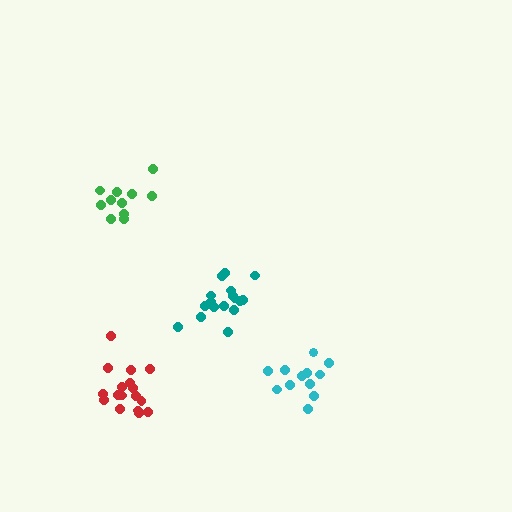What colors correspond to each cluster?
The clusters are colored: teal, red, cyan, green.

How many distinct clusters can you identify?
There are 4 distinct clusters.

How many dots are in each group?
Group 1: 17 dots, Group 2: 17 dots, Group 3: 12 dots, Group 4: 11 dots (57 total).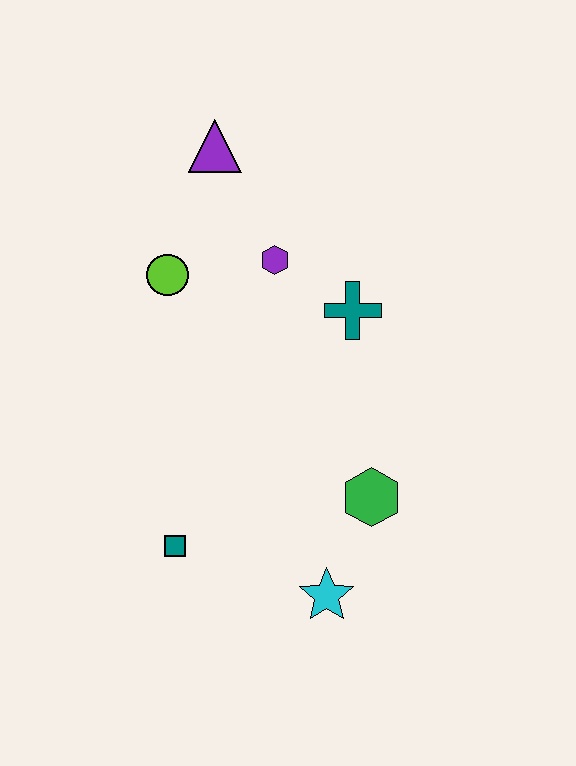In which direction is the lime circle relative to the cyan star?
The lime circle is above the cyan star.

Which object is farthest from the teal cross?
The teal square is farthest from the teal cross.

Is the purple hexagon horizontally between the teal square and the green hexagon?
Yes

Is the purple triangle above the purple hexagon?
Yes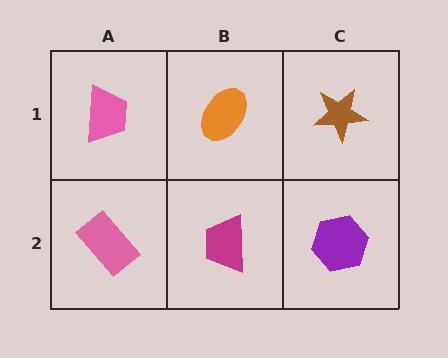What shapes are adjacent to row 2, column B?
An orange ellipse (row 1, column B), a pink rectangle (row 2, column A), a purple hexagon (row 2, column C).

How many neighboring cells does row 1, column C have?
2.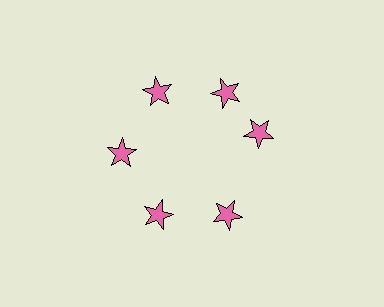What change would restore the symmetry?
The symmetry would be restored by rotating it back into even spacing with its neighbors so that all 6 stars sit at equal angles and equal distance from the center.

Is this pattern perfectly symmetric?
No. The 6 pink stars are arranged in a ring, but one element near the 3 o'clock position is rotated out of alignment along the ring, breaking the 6-fold rotational symmetry.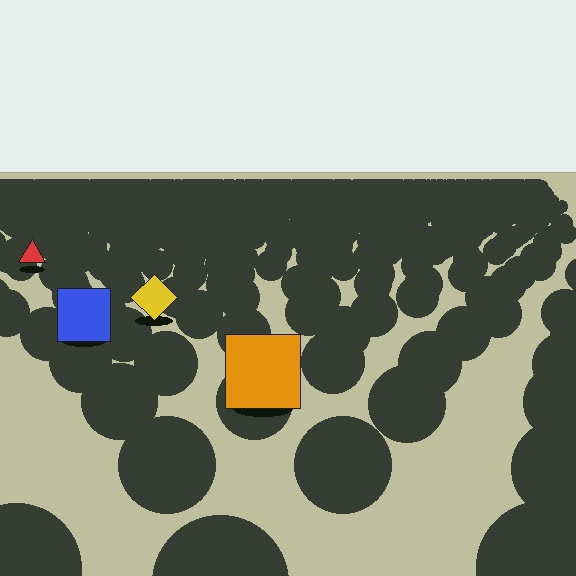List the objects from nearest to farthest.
From nearest to farthest: the orange square, the blue square, the yellow diamond, the red triangle.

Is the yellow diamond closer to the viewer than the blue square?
No. The blue square is closer — you can tell from the texture gradient: the ground texture is coarser near it.